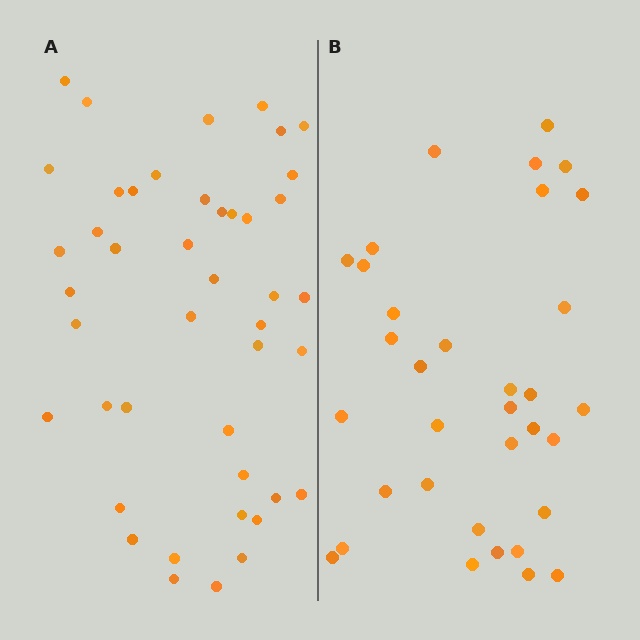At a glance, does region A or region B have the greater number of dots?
Region A (the left region) has more dots.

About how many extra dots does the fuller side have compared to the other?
Region A has roughly 10 or so more dots than region B.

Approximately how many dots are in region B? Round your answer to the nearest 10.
About 30 dots. (The exact count is 34, which rounds to 30.)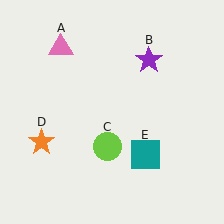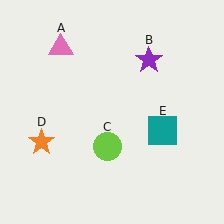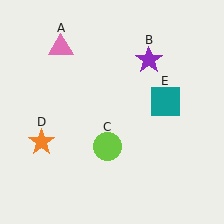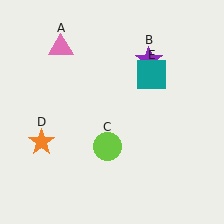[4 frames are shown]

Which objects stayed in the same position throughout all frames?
Pink triangle (object A) and purple star (object B) and lime circle (object C) and orange star (object D) remained stationary.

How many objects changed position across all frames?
1 object changed position: teal square (object E).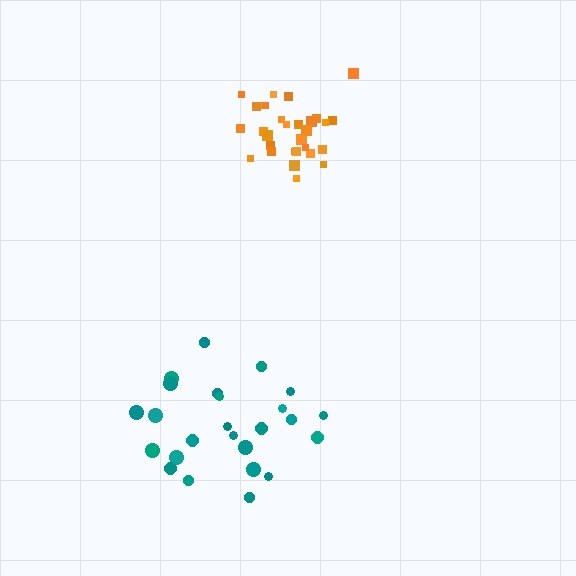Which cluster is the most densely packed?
Orange.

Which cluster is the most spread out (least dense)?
Teal.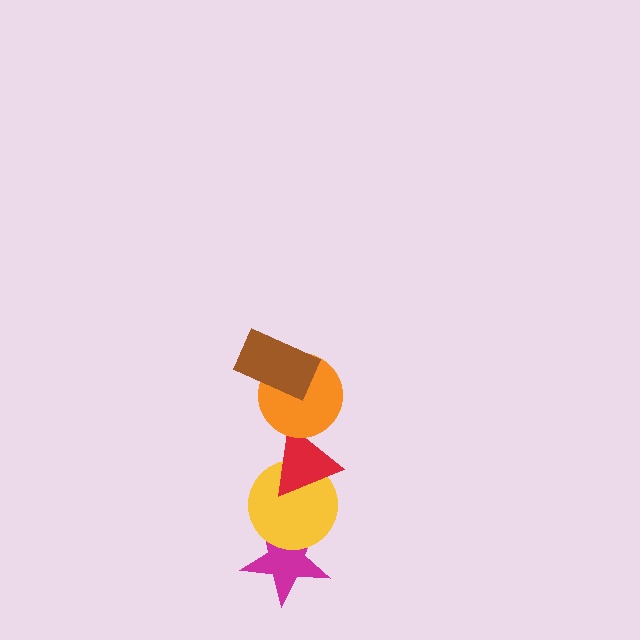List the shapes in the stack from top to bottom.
From top to bottom: the brown rectangle, the orange circle, the red triangle, the yellow circle, the magenta star.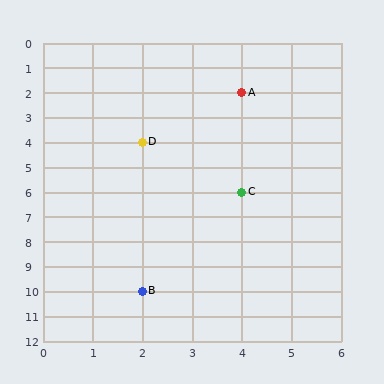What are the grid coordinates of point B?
Point B is at grid coordinates (2, 10).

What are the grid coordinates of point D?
Point D is at grid coordinates (2, 4).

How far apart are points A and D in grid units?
Points A and D are 2 columns and 2 rows apart (about 2.8 grid units diagonally).